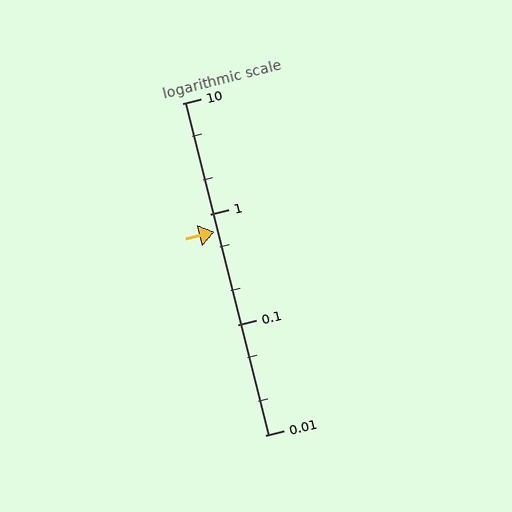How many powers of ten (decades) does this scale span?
The scale spans 3 decades, from 0.01 to 10.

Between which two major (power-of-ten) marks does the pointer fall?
The pointer is between 0.1 and 1.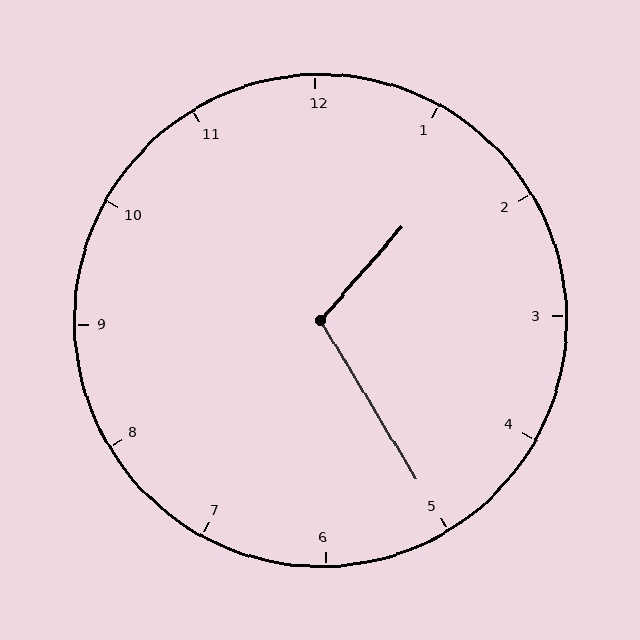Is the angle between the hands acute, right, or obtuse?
It is obtuse.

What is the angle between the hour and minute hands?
Approximately 108 degrees.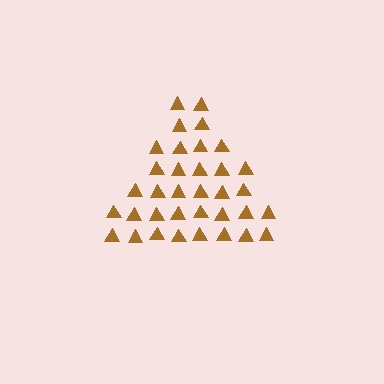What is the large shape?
The large shape is a triangle.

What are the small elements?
The small elements are triangles.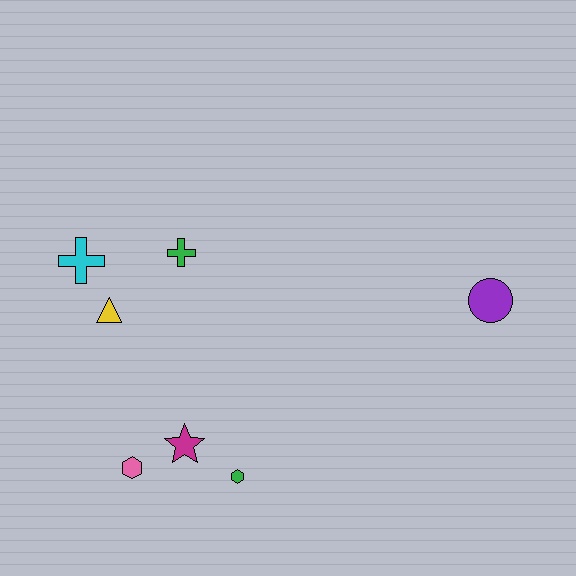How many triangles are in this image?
There is 1 triangle.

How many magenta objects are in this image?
There is 1 magenta object.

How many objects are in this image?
There are 7 objects.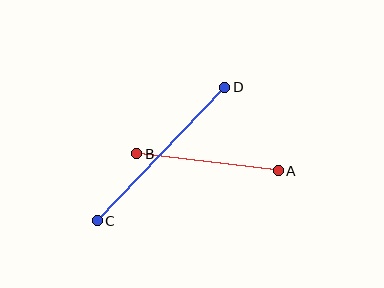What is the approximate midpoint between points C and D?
The midpoint is at approximately (161, 154) pixels.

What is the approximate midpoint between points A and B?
The midpoint is at approximately (207, 162) pixels.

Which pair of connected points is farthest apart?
Points C and D are farthest apart.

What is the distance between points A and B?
The distance is approximately 143 pixels.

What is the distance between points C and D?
The distance is approximately 185 pixels.